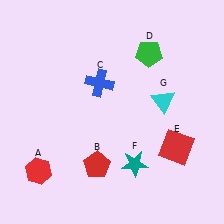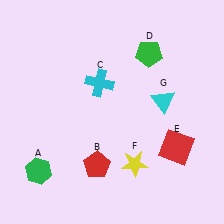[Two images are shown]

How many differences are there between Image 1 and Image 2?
There are 3 differences between the two images.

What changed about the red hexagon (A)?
In Image 1, A is red. In Image 2, it changed to green.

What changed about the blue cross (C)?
In Image 1, C is blue. In Image 2, it changed to cyan.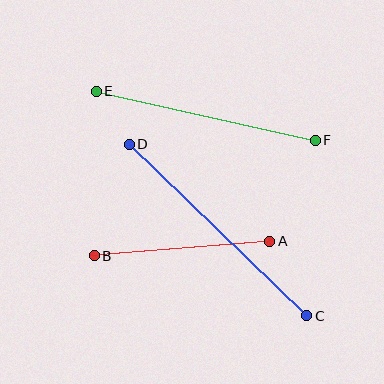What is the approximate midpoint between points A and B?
The midpoint is at approximately (182, 248) pixels.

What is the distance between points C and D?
The distance is approximately 247 pixels.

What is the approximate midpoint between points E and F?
The midpoint is at approximately (206, 116) pixels.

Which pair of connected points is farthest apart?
Points C and D are farthest apart.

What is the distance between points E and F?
The distance is approximately 224 pixels.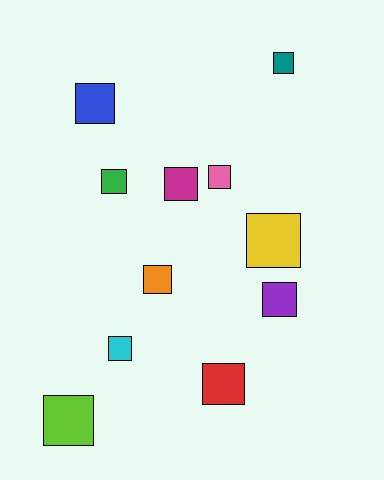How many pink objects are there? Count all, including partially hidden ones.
There is 1 pink object.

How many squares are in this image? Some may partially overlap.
There are 11 squares.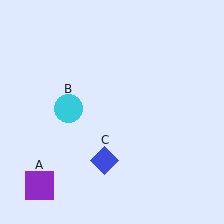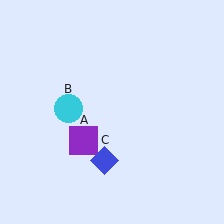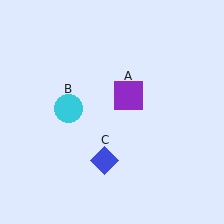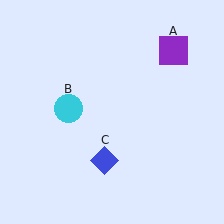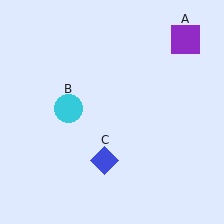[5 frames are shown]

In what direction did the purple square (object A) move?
The purple square (object A) moved up and to the right.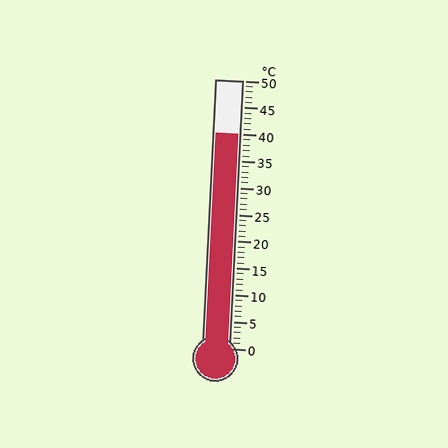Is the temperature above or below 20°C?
The temperature is above 20°C.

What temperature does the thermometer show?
The thermometer shows approximately 40°C.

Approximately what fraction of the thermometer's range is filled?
The thermometer is filled to approximately 80% of its range.